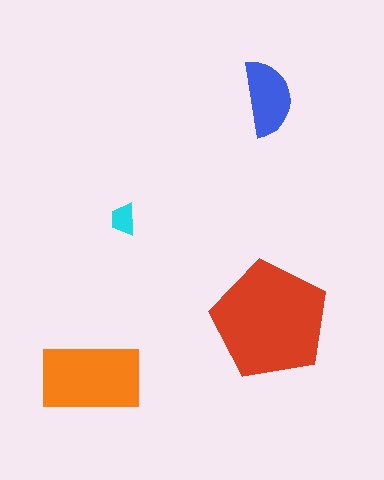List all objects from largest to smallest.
The red pentagon, the orange rectangle, the blue semicircle, the cyan trapezoid.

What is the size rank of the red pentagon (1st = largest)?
1st.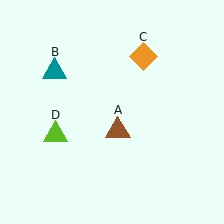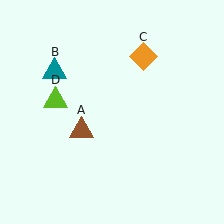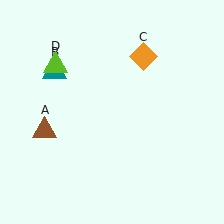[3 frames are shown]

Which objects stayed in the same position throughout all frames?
Teal triangle (object B) and orange diamond (object C) remained stationary.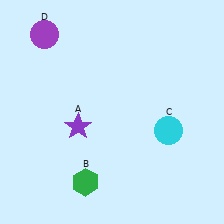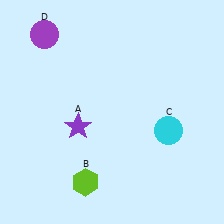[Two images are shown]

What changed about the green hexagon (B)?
In Image 1, B is green. In Image 2, it changed to lime.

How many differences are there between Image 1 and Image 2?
There is 1 difference between the two images.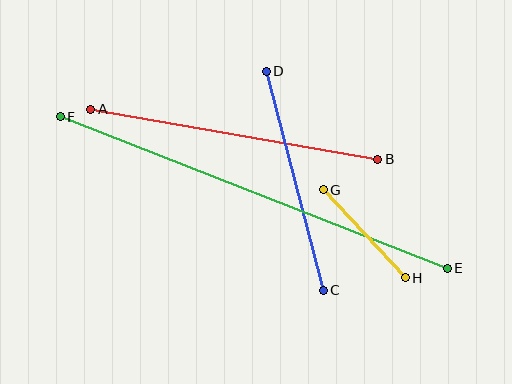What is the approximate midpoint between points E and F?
The midpoint is at approximately (254, 193) pixels.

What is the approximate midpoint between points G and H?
The midpoint is at approximately (364, 234) pixels.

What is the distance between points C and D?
The distance is approximately 226 pixels.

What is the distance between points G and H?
The distance is approximately 120 pixels.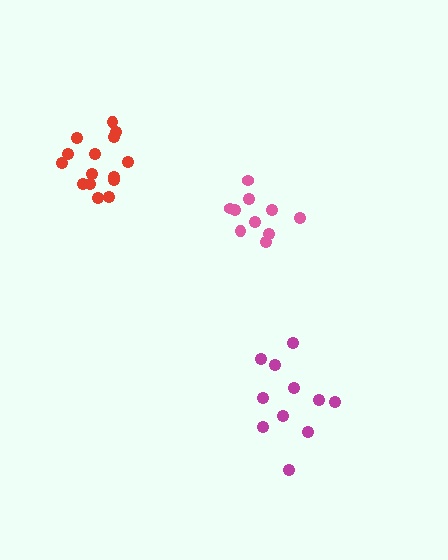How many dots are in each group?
Group 1: 10 dots, Group 2: 11 dots, Group 3: 15 dots (36 total).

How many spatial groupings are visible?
There are 3 spatial groupings.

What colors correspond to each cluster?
The clusters are colored: pink, magenta, red.